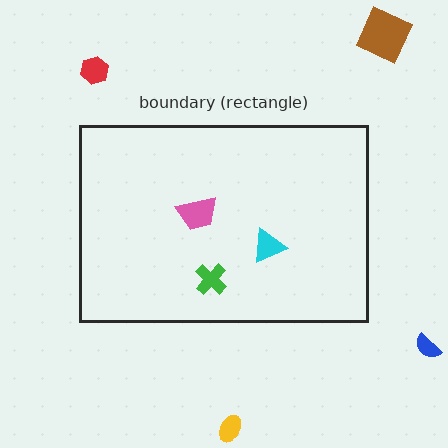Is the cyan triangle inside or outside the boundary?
Inside.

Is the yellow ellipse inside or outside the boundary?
Outside.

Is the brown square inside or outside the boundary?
Outside.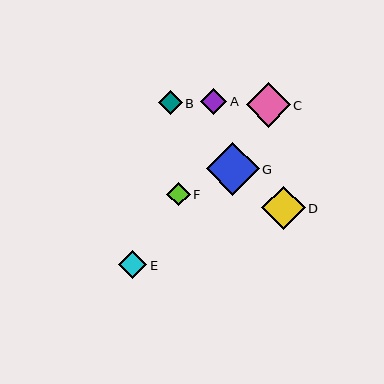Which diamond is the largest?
Diamond G is the largest with a size of approximately 53 pixels.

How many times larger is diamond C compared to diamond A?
Diamond C is approximately 1.7 times the size of diamond A.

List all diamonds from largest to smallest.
From largest to smallest: G, C, D, E, A, F, B.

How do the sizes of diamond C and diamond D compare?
Diamond C and diamond D are approximately the same size.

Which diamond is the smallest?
Diamond B is the smallest with a size of approximately 23 pixels.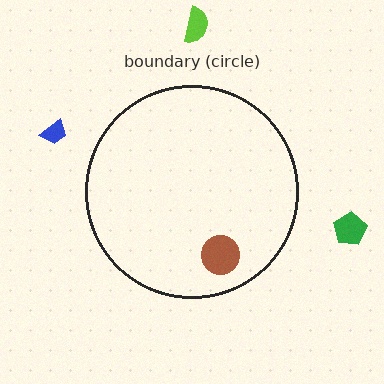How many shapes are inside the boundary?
1 inside, 3 outside.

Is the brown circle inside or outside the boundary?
Inside.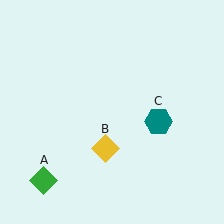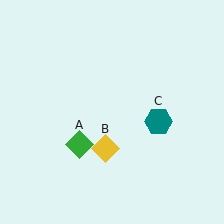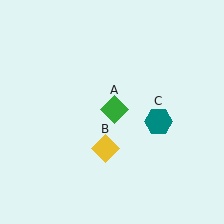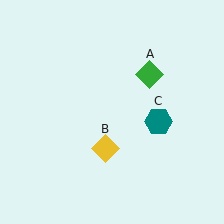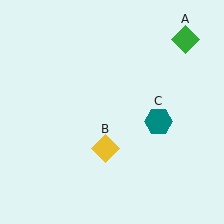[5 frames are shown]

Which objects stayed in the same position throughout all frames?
Yellow diamond (object B) and teal hexagon (object C) remained stationary.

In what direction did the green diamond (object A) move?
The green diamond (object A) moved up and to the right.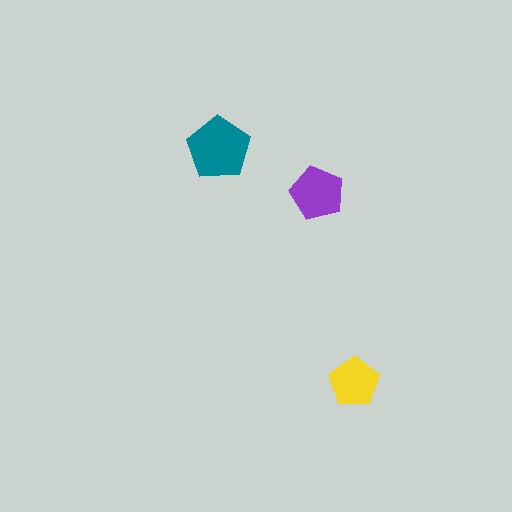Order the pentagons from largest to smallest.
the teal one, the purple one, the yellow one.